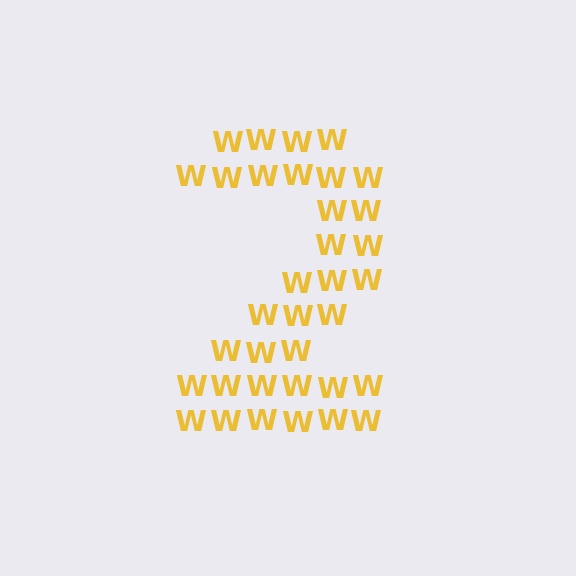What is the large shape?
The large shape is the digit 2.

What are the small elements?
The small elements are letter W's.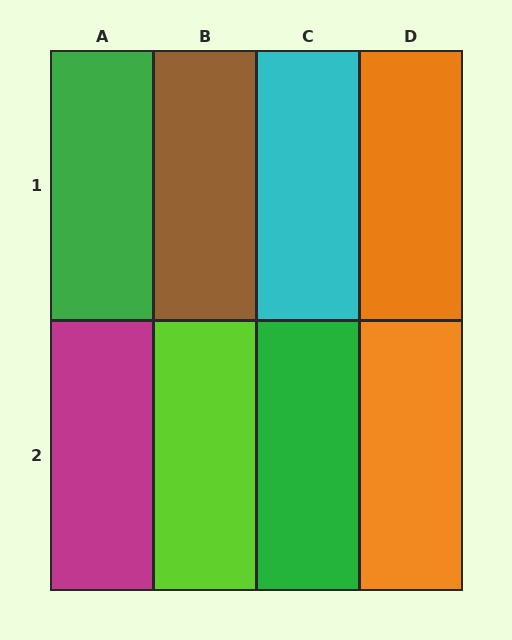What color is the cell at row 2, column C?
Green.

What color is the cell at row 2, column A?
Magenta.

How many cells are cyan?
1 cell is cyan.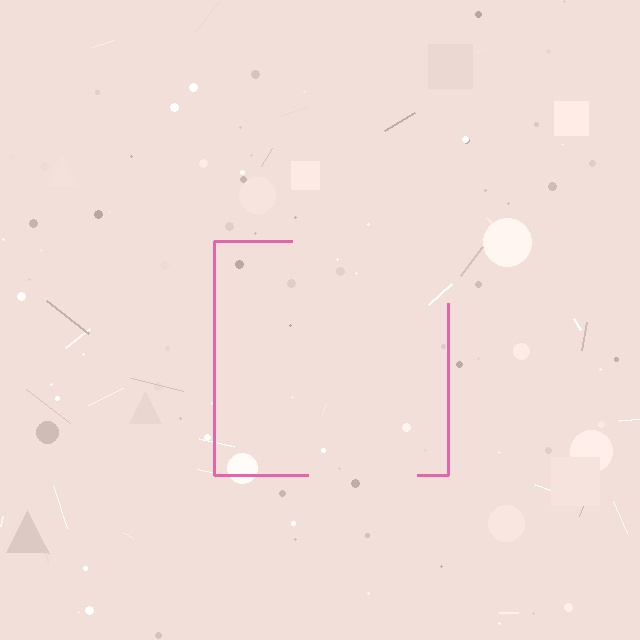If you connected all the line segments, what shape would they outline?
They would outline a square.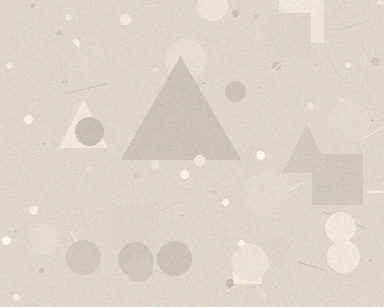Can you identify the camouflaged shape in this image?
The camouflaged shape is a triangle.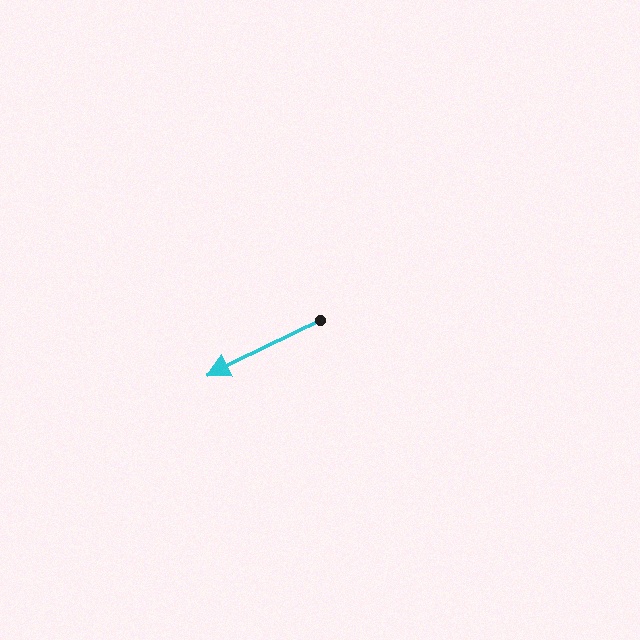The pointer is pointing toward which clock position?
Roughly 8 o'clock.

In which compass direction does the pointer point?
Southwest.